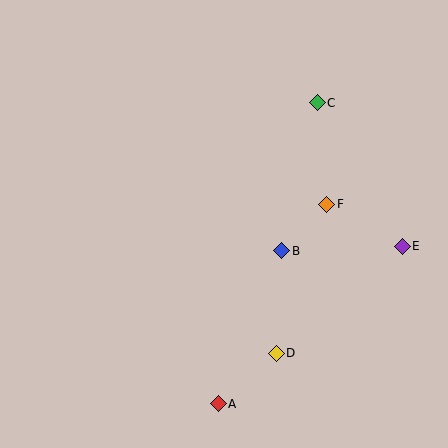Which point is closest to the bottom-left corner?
Point A is closest to the bottom-left corner.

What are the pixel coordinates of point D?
Point D is at (276, 353).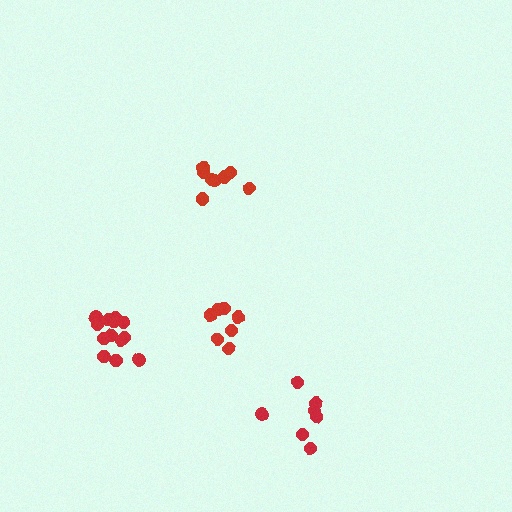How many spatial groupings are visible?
There are 4 spatial groupings.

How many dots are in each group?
Group 1: 7 dots, Group 2: 7 dots, Group 3: 13 dots, Group 4: 8 dots (35 total).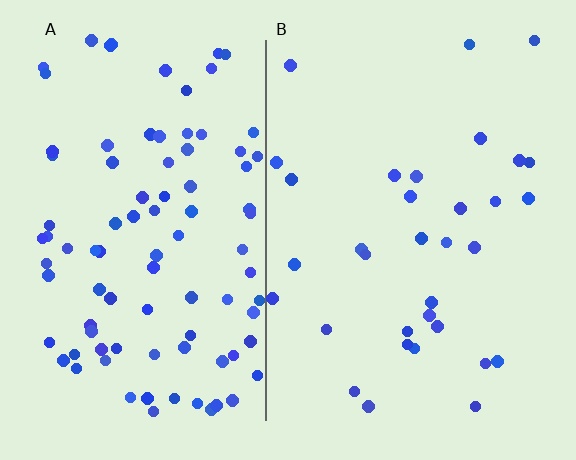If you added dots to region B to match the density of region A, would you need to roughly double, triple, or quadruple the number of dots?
Approximately triple.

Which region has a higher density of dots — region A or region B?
A (the left).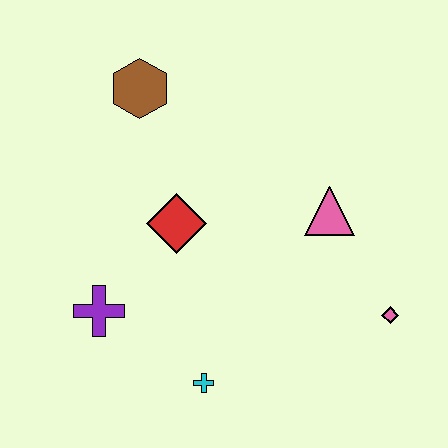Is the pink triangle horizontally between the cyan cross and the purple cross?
No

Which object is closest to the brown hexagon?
The red diamond is closest to the brown hexagon.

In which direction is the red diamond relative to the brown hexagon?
The red diamond is below the brown hexagon.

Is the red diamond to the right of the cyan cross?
No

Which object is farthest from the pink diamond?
The brown hexagon is farthest from the pink diamond.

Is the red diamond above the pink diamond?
Yes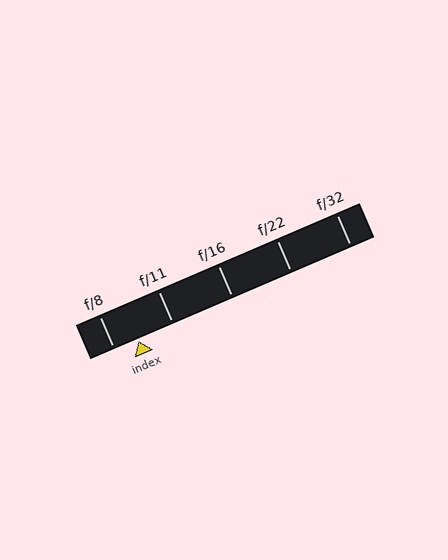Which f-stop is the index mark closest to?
The index mark is closest to f/8.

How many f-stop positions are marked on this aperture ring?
There are 5 f-stop positions marked.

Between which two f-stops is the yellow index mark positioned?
The index mark is between f/8 and f/11.